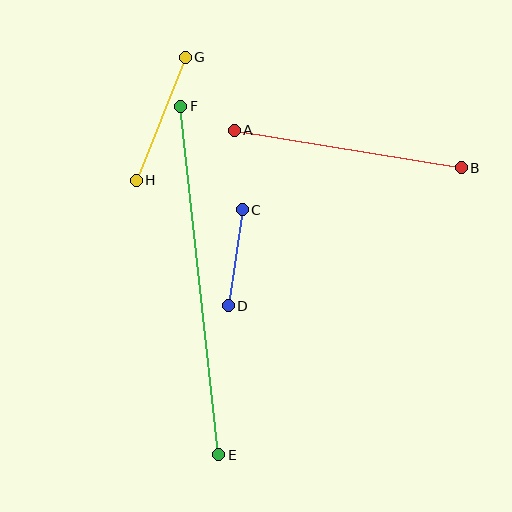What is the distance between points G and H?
The distance is approximately 132 pixels.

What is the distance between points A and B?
The distance is approximately 230 pixels.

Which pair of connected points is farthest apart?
Points E and F are farthest apart.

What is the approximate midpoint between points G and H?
The midpoint is at approximately (161, 119) pixels.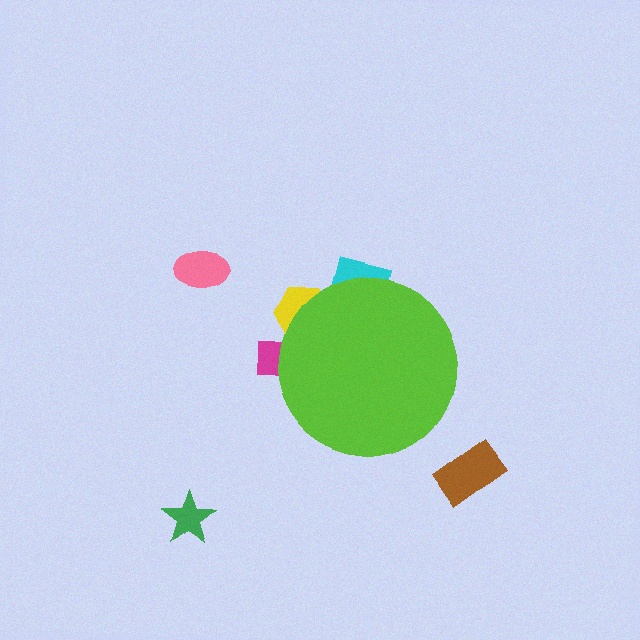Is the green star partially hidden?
No, the green star is fully visible.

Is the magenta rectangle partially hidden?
Yes, the magenta rectangle is partially hidden behind the lime circle.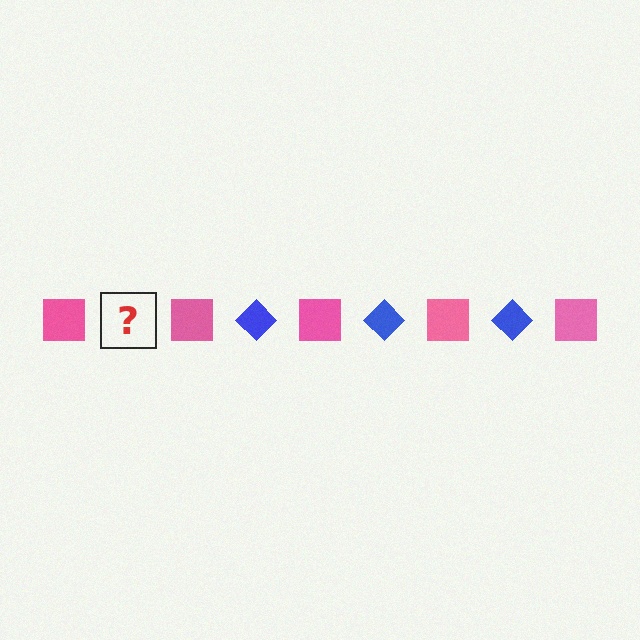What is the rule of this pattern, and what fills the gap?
The rule is that the pattern alternates between pink square and blue diamond. The gap should be filled with a blue diamond.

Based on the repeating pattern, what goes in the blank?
The blank should be a blue diamond.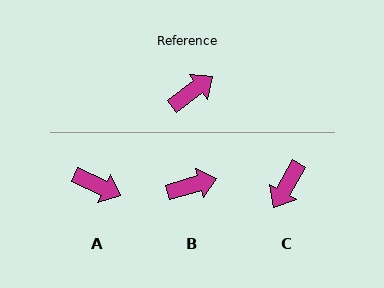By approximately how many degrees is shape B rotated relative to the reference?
Approximately 20 degrees clockwise.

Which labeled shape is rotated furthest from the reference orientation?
C, about 156 degrees away.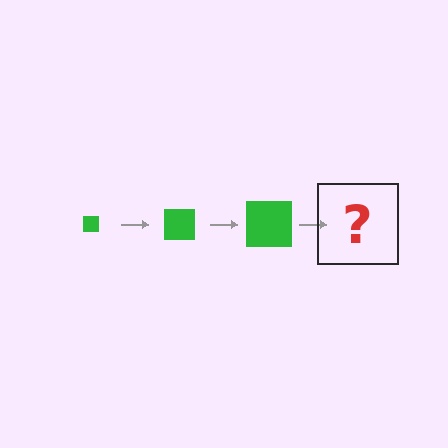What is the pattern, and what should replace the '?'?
The pattern is that the square gets progressively larger each step. The '?' should be a green square, larger than the previous one.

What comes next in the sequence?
The next element should be a green square, larger than the previous one.